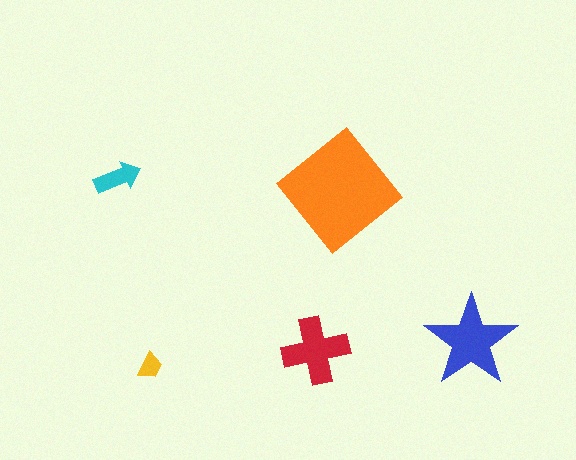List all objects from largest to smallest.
The orange diamond, the blue star, the red cross, the cyan arrow, the yellow trapezoid.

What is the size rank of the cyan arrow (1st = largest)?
4th.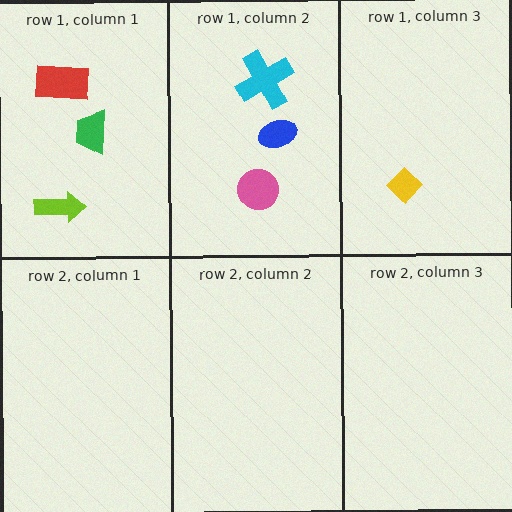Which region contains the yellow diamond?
The row 1, column 3 region.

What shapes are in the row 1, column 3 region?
The yellow diamond.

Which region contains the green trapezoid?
The row 1, column 1 region.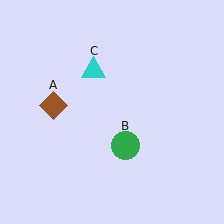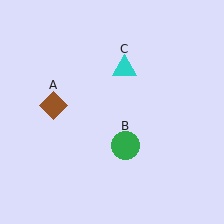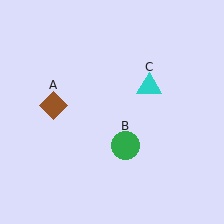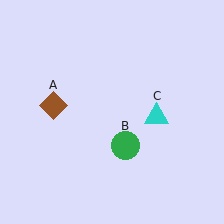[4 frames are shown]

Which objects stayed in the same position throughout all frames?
Brown diamond (object A) and green circle (object B) remained stationary.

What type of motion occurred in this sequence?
The cyan triangle (object C) rotated clockwise around the center of the scene.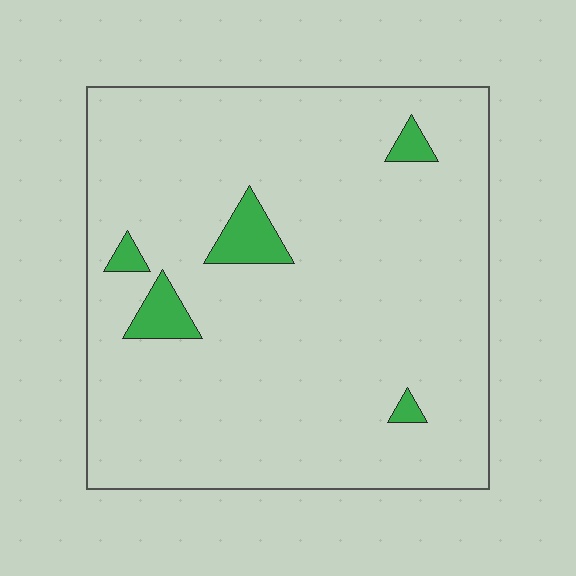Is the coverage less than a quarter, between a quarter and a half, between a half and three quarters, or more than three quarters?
Less than a quarter.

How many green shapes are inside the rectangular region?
5.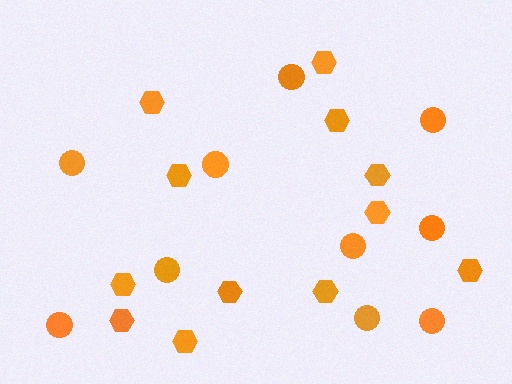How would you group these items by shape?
There are 2 groups: one group of circles (10) and one group of hexagons (12).